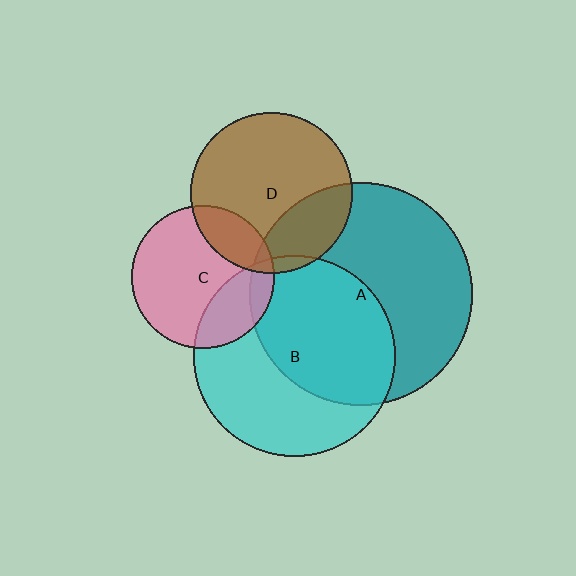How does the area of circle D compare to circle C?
Approximately 1.3 times.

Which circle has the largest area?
Circle A (teal).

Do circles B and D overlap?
Yes.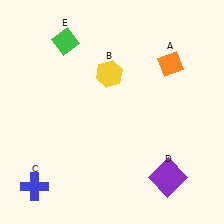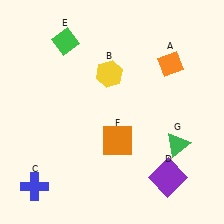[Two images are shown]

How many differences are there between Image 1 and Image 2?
There are 2 differences between the two images.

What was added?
An orange square (F), a green triangle (G) were added in Image 2.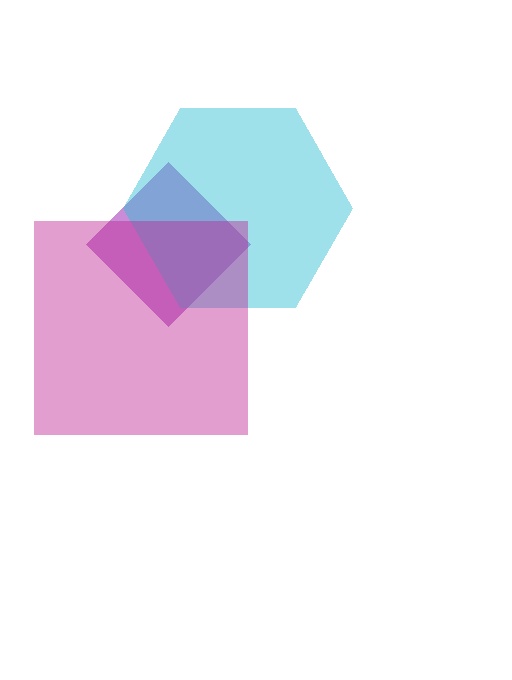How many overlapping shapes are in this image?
There are 3 overlapping shapes in the image.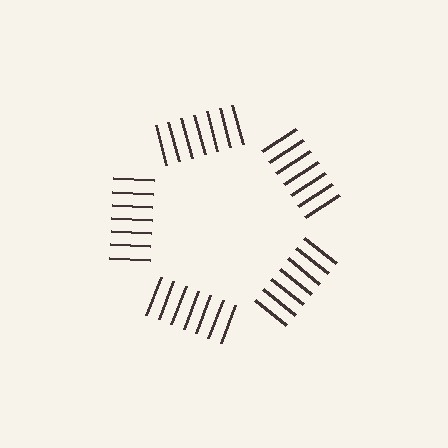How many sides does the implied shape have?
5 sides — the line-ends trace a pentagon.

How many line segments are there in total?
35 — 7 along each of the 5 edges.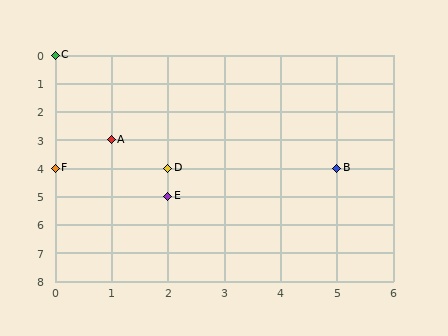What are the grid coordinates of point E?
Point E is at grid coordinates (2, 5).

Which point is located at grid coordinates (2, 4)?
Point D is at (2, 4).